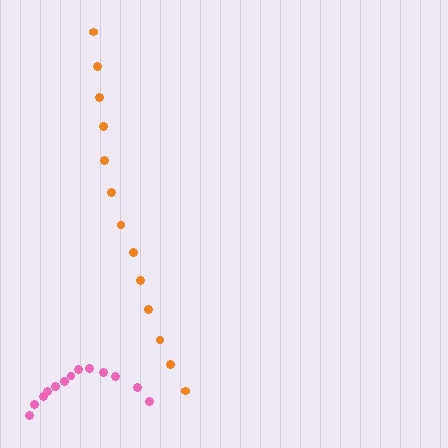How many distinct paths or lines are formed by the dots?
There are 2 distinct paths.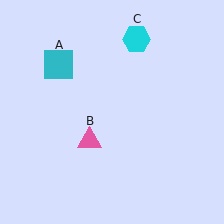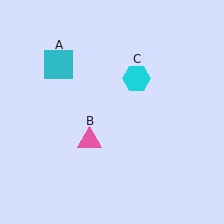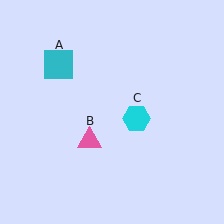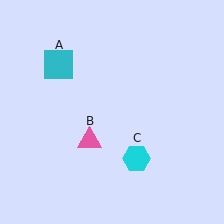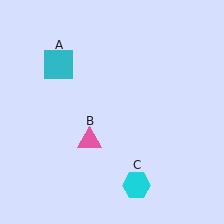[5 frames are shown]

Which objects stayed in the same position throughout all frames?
Cyan square (object A) and pink triangle (object B) remained stationary.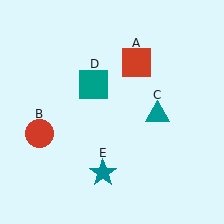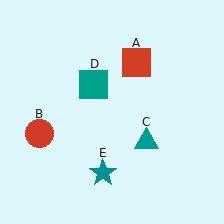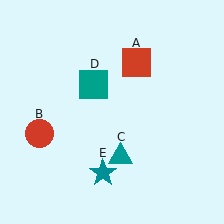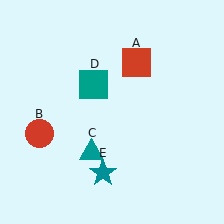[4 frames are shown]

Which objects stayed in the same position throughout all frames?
Red square (object A) and red circle (object B) and teal square (object D) and teal star (object E) remained stationary.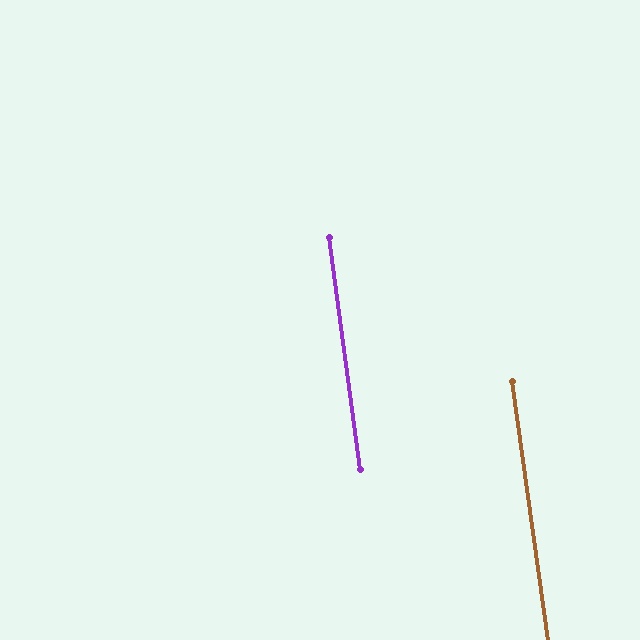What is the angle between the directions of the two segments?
Approximately 0 degrees.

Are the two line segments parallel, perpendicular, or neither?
Parallel — their directions differ by only 0.3°.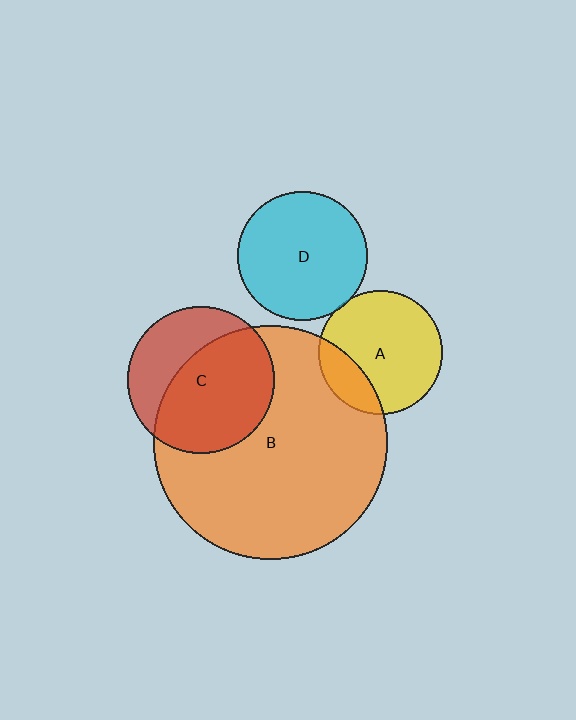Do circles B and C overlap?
Yes.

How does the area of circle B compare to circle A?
Approximately 3.5 times.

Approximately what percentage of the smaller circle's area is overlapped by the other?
Approximately 65%.